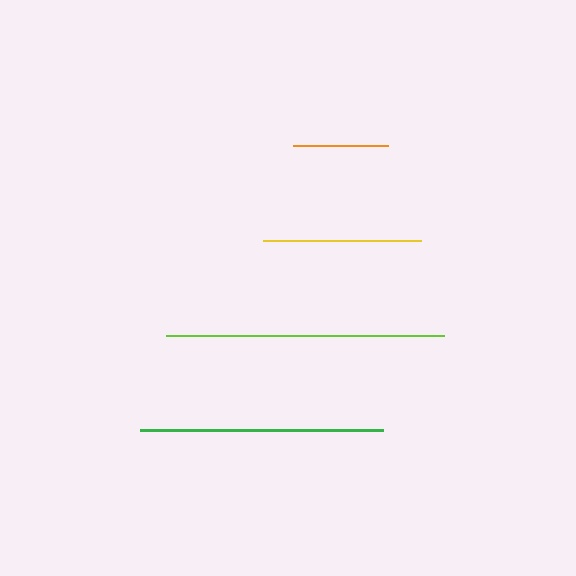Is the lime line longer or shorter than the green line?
The lime line is longer than the green line.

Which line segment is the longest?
The lime line is the longest at approximately 278 pixels.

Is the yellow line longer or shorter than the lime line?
The lime line is longer than the yellow line.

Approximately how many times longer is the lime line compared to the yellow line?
The lime line is approximately 1.8 times the length of the yellow line.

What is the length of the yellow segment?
The yellow segment is approximately 158 pixels long.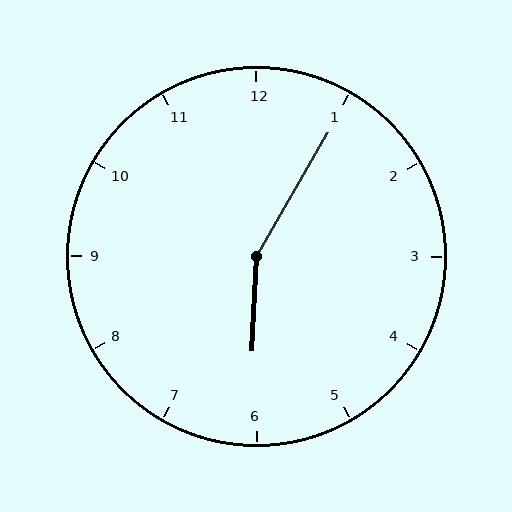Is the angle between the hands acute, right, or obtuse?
It is obtuse.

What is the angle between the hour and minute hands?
Approximately 152 degrees.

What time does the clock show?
6:05.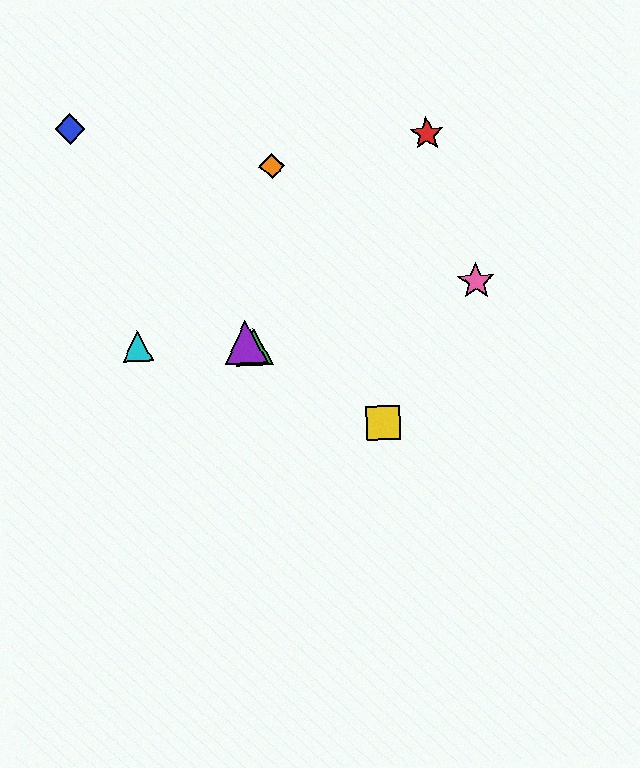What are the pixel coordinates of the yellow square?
The yellow square is at (384, 423).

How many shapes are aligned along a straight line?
3 shapes (the green triangle, the yellow square, the purple triangle) are aligned along a straight line.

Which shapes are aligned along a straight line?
The green triangle, the yellow square, the purple triangle are aligned along a straight line.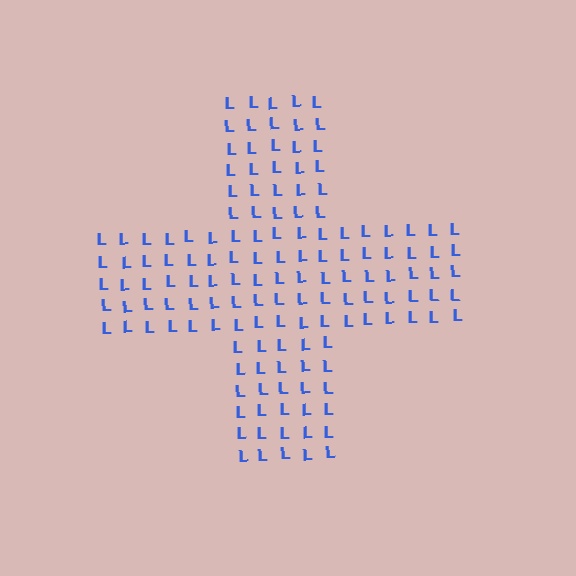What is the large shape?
The large shape is a cross.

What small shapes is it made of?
It is made of small letter L's.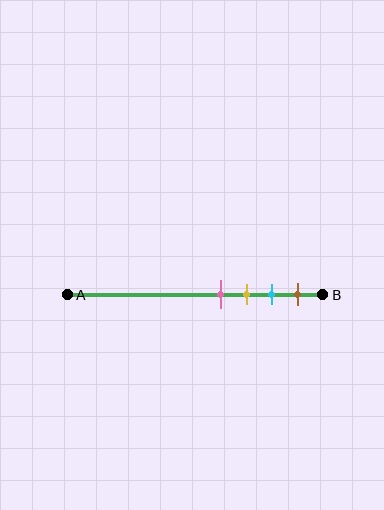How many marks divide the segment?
There are 4 marks dividing the segment.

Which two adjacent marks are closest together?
The pink and yellow marks are the closest adjacent pair.